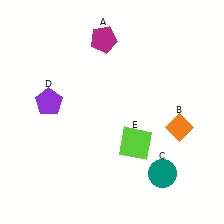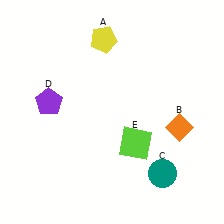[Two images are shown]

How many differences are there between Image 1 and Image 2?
There is 1 difference between the two images.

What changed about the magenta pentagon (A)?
In Image 1, A is magenta. In Image 2, it changed to yellow.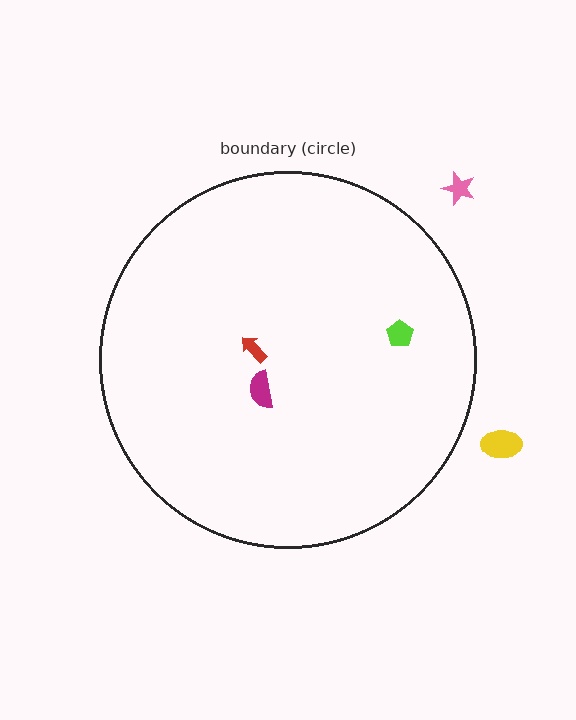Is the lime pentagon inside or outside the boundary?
Inside.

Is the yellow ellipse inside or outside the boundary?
Outside.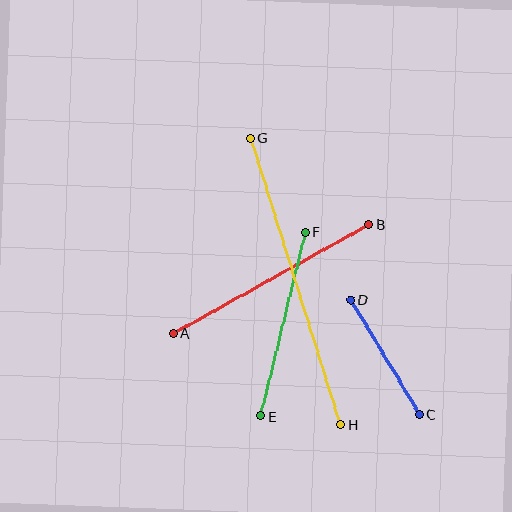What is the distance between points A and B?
The distance is approximately 224 pixels.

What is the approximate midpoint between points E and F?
The midpoint is at approximately (283, 324) pixels.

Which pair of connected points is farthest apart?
Points G and H are farthest apart.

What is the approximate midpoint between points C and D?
The midpoint is at approximately (385, 357) pixels.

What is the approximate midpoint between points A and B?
The midpoint is at approximately (271, 279) pixels.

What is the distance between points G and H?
The distance is approximately 300 pixels.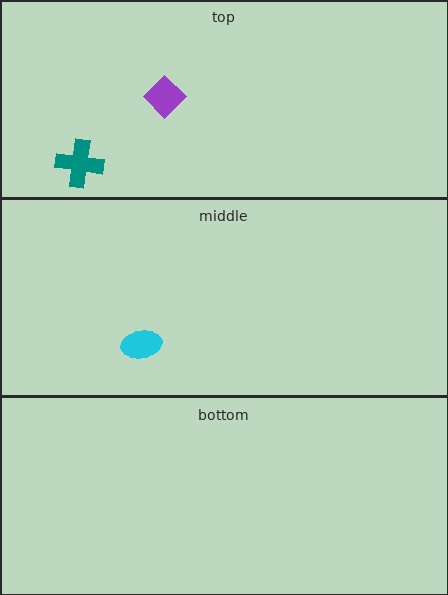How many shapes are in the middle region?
1.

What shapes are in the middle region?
The cyan ellipse.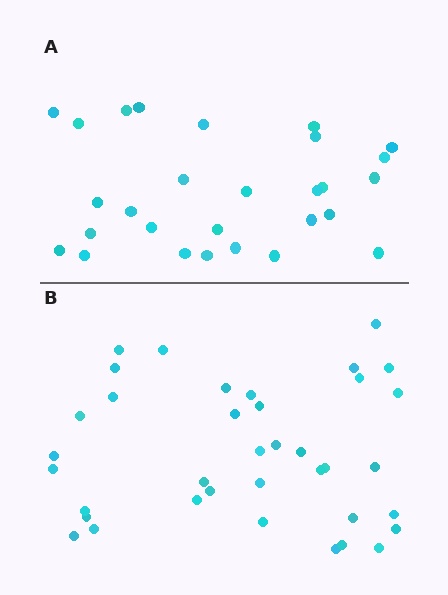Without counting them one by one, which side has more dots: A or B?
Region B (the bottom region) has more dots.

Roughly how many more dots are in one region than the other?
Region B has roughly 8 or so more dots than region A.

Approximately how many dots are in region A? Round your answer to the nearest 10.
About 30 dots. (The exact count is 28, which rounds to 30.)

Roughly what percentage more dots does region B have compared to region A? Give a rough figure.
About 30% more.